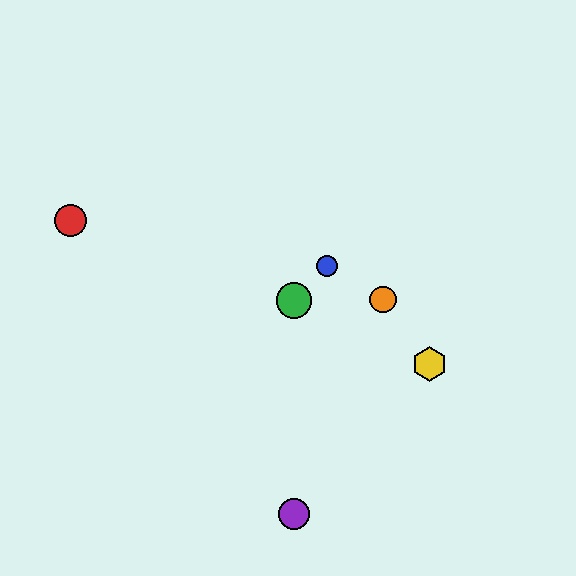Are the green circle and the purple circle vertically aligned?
Yes, both are at x≈294.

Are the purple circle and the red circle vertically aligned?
No, the purple circle is at x≈294 and the red circle is at x≈70.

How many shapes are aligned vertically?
2 shapes (the green circle, the purple circle) are aligned vertically.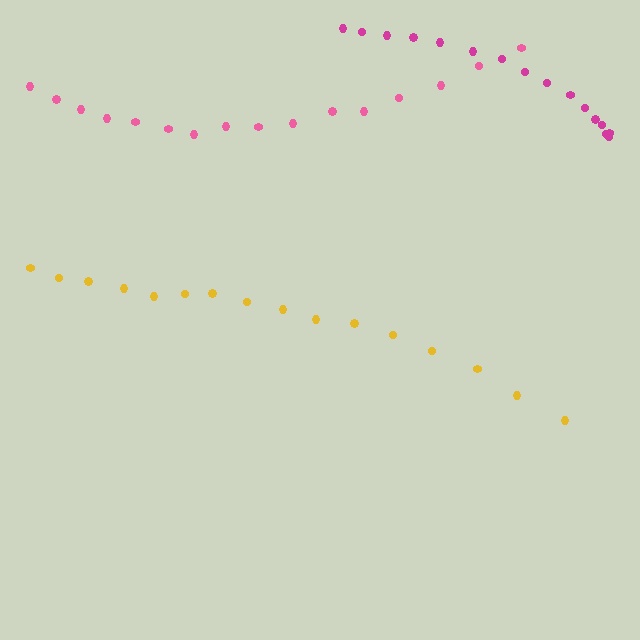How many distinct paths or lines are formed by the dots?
There are 3 distinct paths.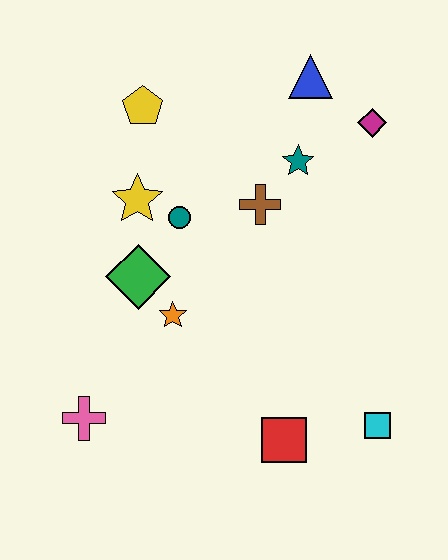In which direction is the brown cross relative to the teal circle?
The brown cross is to the right of the teal circle.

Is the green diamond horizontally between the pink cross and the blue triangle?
Yes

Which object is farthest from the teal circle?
The cyan square is farthest from the teal circle.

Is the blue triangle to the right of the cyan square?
No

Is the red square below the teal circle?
Yes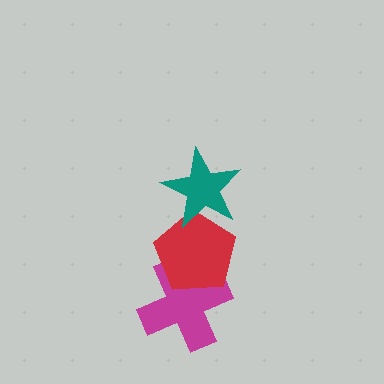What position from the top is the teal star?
The teal star is 1st from the top.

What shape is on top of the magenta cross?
The red pentagon is on top of the magenta cross.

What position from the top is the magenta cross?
The magenta cross is 3rd from the top.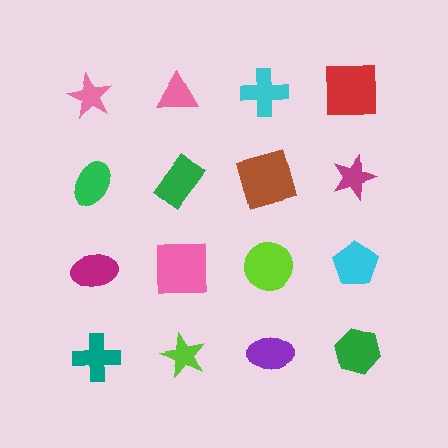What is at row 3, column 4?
A cyan pentagon.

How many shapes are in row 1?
4 shapes.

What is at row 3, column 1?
A magenta ellipse.